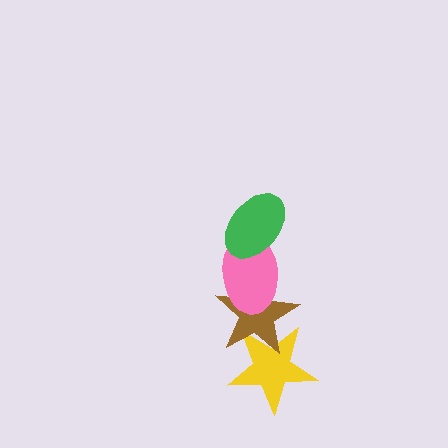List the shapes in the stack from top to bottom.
From top to bottom: the green ellipse, the pink ellipse, the brown star, the yellow star.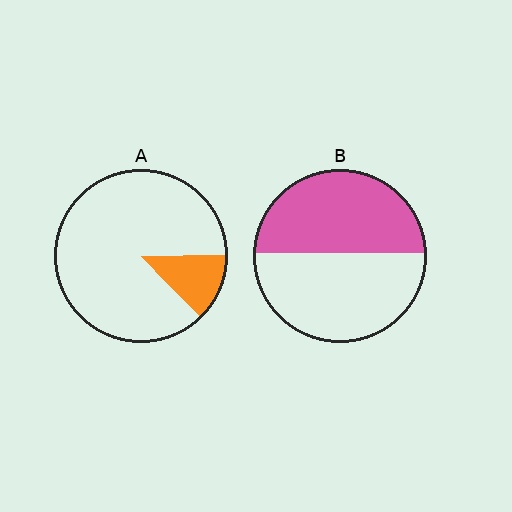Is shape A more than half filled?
No.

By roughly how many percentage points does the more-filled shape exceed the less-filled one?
By roughly 35 percentage points (B over A).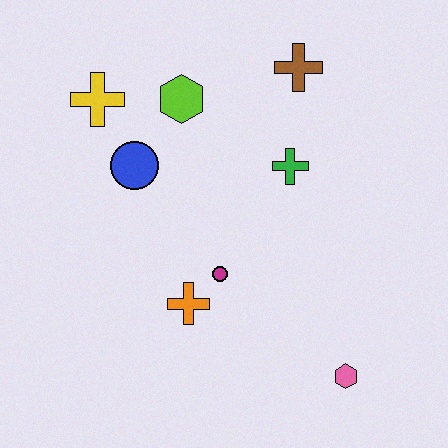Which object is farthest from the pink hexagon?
The yellow cross is farthest from the pink hexagon.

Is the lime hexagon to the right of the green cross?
No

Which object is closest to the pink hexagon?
The magenta circle is closest to the pink hexagon.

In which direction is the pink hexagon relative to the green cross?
The pink hexagon is below the green cross.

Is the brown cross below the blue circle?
No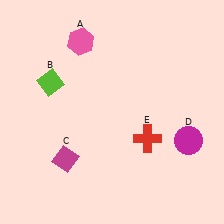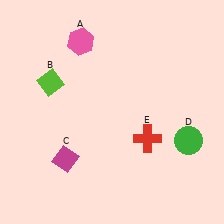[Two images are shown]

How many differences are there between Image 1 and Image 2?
There is 1 difference between the two images.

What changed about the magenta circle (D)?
In Image 1, D is magenta. In Image 2, it changed to green.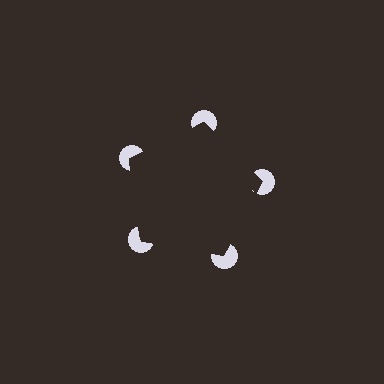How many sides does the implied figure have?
5 sides.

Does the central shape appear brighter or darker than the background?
It typically appears slightly darker than the background, even though no actual brightness change is drawn.